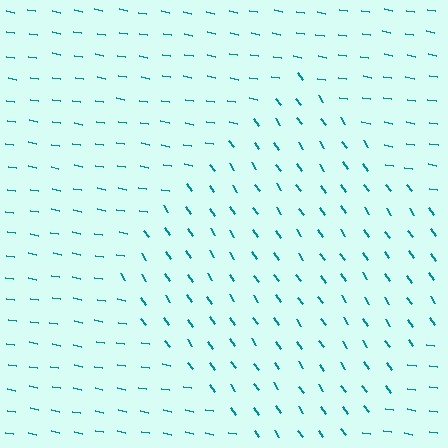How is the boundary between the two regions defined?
The boundary is defined purely by a change in line orientation (approximately 45 degrees difference). All lines are the same color and thickness.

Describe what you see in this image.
The image is filled with small teal line segments. A diamond region in the image has lines oriented differently from the surrounding lines, creating a visible texture boundary.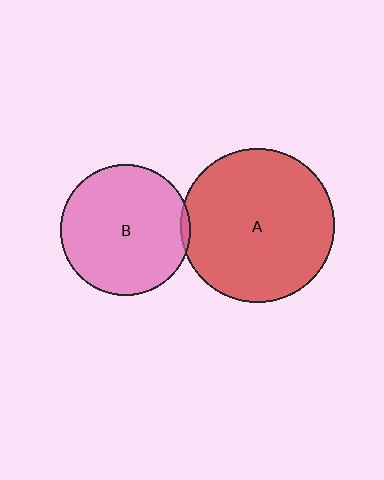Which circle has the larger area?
Circle A (red).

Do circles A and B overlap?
Yes.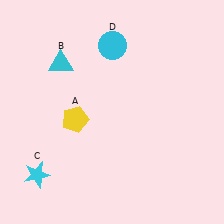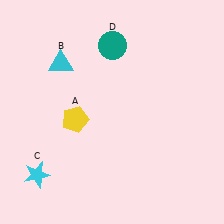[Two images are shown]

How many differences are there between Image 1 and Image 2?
There is 1 difference between the two images.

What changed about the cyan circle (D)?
In Image 1, D is cyan. In Image 2, it changed to teal.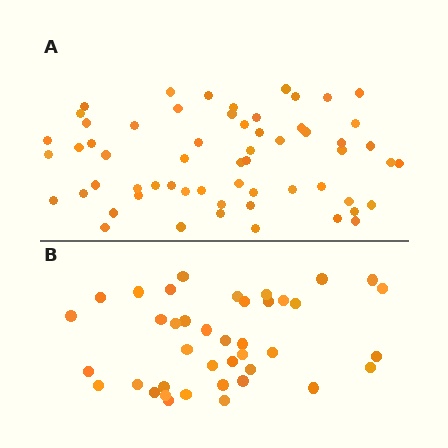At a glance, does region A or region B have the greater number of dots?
Region A (the top region) has more dots.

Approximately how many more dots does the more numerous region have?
Region A has approximately 20 more dots than region B.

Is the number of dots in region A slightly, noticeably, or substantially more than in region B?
Region A has substantially more. The ratio is roughly 1.5 to 1.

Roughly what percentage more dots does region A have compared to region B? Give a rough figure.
About 50% more.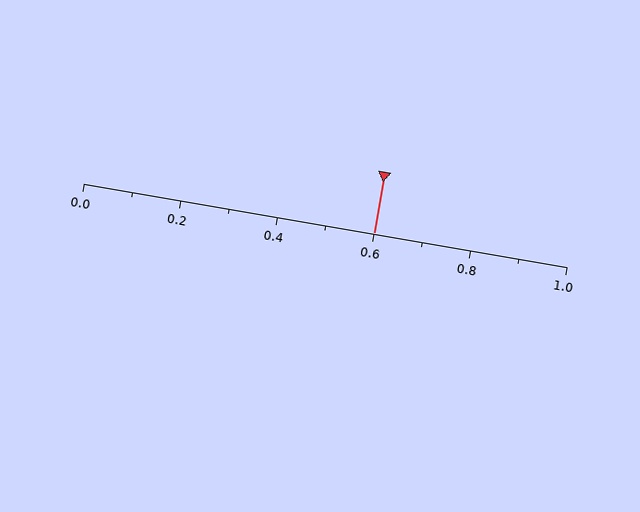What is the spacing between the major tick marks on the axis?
The major ticks are spaced 0.2 apart.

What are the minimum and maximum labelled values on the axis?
The axis runs from 0.0 to 1.0.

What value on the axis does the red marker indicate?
The marker indicates approximately 0.6.